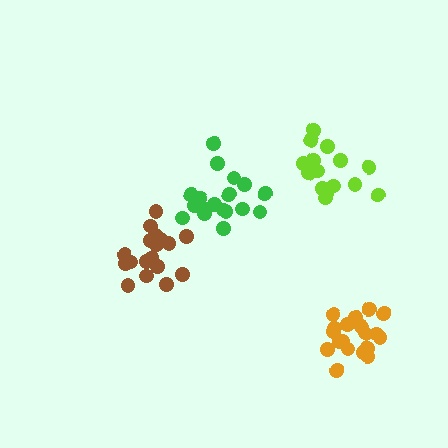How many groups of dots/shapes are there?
There are 4 groups.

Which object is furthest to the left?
The brown cluster is leftmost.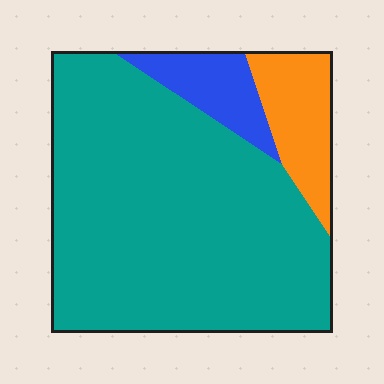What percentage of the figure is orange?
Orange takes up less than a quarter of the figure.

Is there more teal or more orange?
Teal.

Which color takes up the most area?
Teal, at roughly 80%.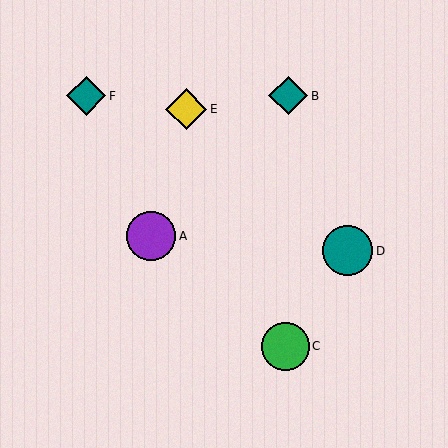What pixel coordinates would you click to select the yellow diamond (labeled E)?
Click at (186, 109) to select the yellow diamond E.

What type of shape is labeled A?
Shape A is a purple circle.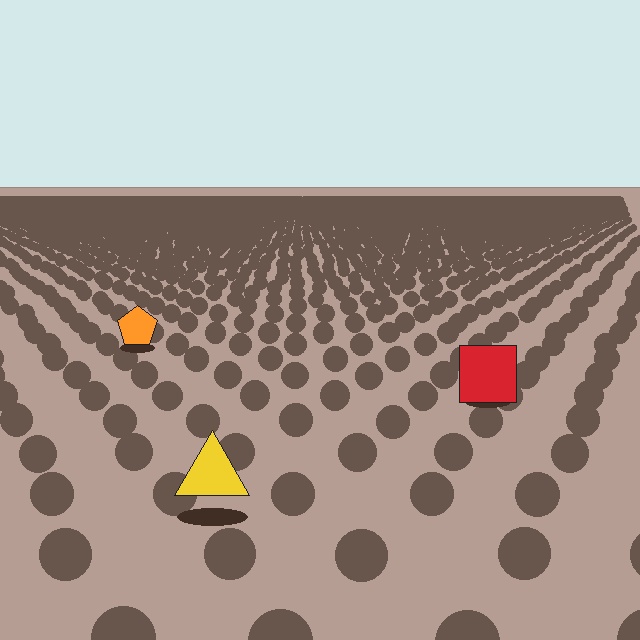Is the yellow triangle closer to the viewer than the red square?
Yes. The yellow triangle is closer — you can tell from the texture gradient: the ground texture is coarser near it.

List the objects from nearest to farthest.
From nearest to farthest: the yellow triangle, the red square, the orange pentagon.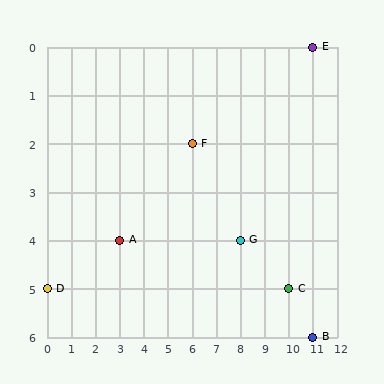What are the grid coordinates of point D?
Point D is at grid coordinates (0, 5).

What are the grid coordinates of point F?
Point F is at grid coordinates (6, 2).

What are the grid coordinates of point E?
Point E is at grid coordinates (11, 0).